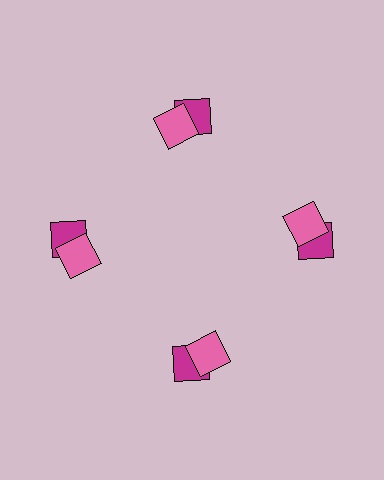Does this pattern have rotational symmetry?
Yes, this pattern has 4-fold rotational symmetry. It looks the same after rotating 90 degrees around the center.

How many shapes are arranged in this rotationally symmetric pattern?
There are 8 shapes, arranged in 4 groups of 2.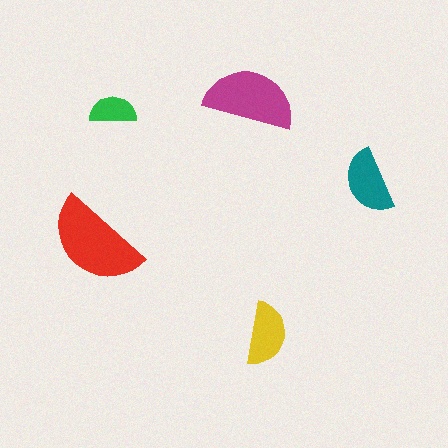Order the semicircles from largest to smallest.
the red one, the magenta one, the teal one, the yellow one, the green one.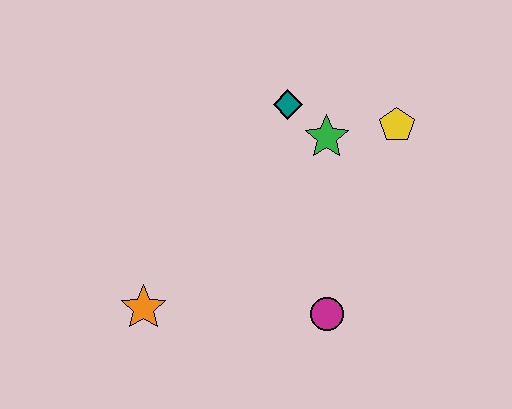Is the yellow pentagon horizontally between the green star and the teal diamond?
No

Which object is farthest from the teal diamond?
The orange star is farthest from the teal diamond.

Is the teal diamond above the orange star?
Yes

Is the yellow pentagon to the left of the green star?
No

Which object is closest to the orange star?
The magenta circle is closest to the orange star.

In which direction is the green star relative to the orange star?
The green star is to the right of the orange star.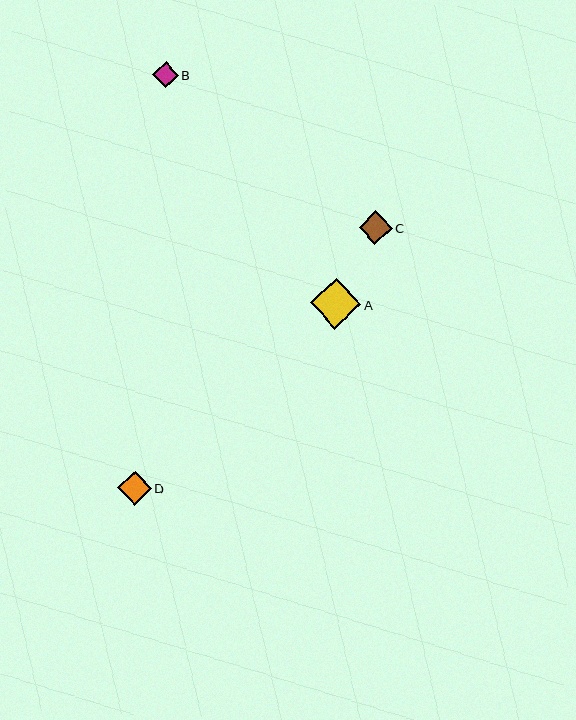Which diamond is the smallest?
Diamond B is the smallest with a size of approximately 26 pixels.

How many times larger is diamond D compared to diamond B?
Diamond D is approximately 1.3 times the size of diamond B.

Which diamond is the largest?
Diamond A is the largest with a size of approximately 50 pixels.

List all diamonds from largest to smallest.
From largest to smallest: A, D, C, B.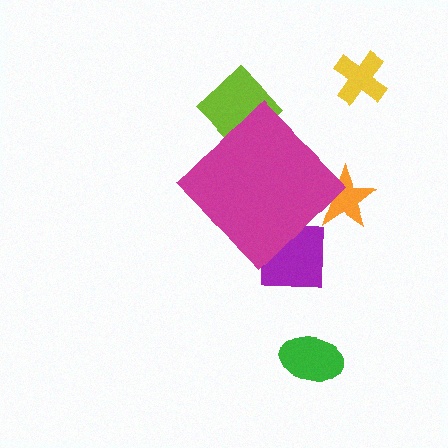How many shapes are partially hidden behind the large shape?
4 shapes are partially hidden.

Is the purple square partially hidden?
Yes, the purple square is partially hidden behind the magenta diamond.